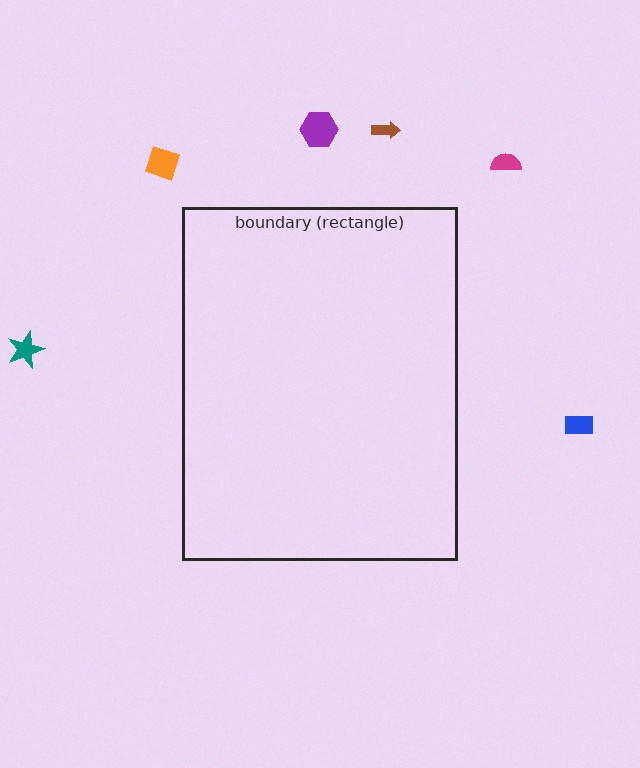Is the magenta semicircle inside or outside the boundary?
Outside.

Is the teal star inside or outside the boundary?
Outside.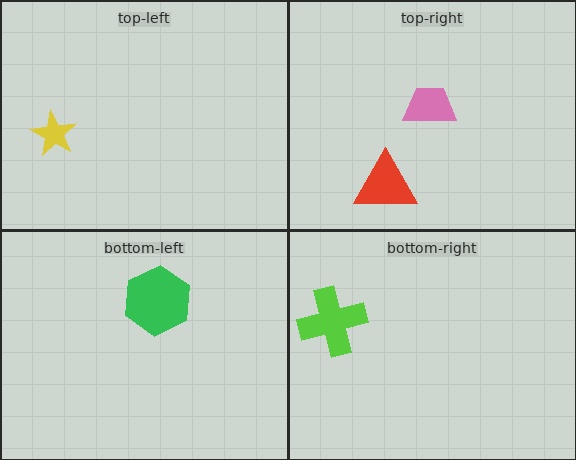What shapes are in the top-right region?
The red triangle, the pink trapezoid.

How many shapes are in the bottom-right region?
1.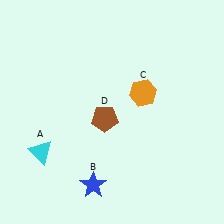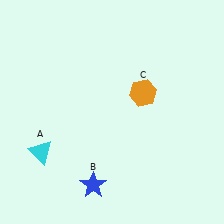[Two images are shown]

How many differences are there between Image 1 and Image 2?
There is 1 difference between the two images.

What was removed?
The brown pentagon (D) was removed in Image 2.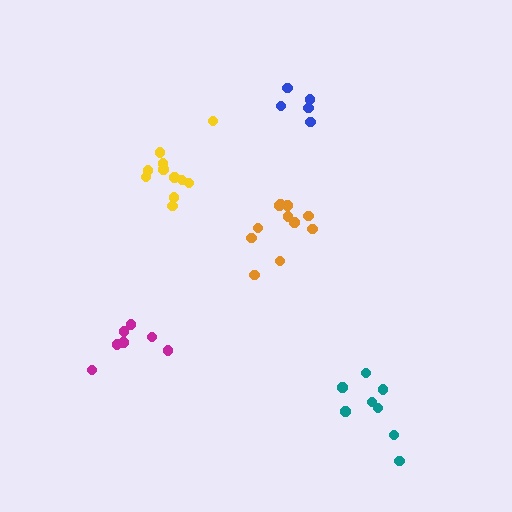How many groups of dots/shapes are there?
There are 5 groups.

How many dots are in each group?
Group 1: 8 dots, Group 2: 5 dots, Group 3: 7 dots, Group 4: 11 dots, Group 5: 11 dots (42 total).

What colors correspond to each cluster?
The clusters are colored: teal, blue, magenta, orange, yellow.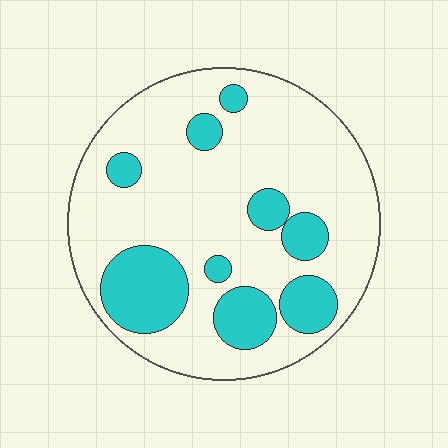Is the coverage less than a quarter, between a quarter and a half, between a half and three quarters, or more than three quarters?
Less than a quarter.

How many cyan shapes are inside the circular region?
9.